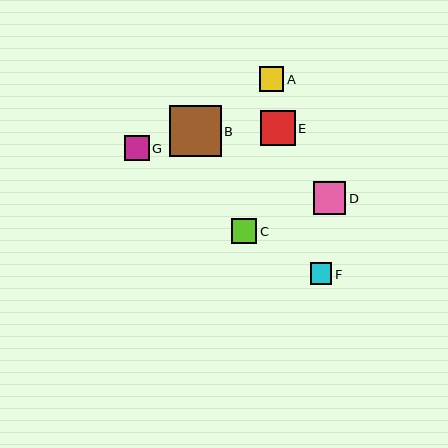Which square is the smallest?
Square F is the smallest with a size of approximately 21 pixels.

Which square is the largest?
Square B is the largest with a size of approximately 51 pixels.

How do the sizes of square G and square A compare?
Square G and square A are approximately the same size.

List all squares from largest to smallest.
From largest to smallest: B, E, D, C, G, A, F.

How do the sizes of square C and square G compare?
Square C and square G are approximately the same size.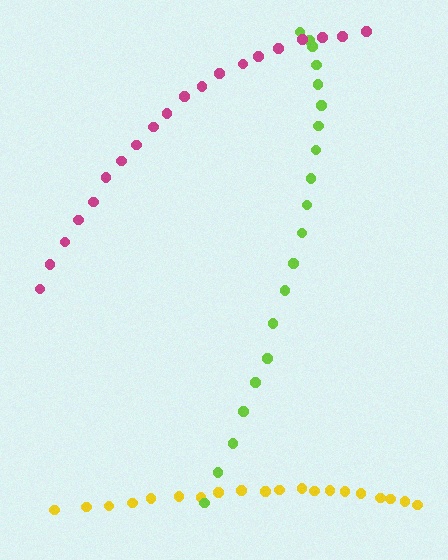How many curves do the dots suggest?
There are 3 distinct paths.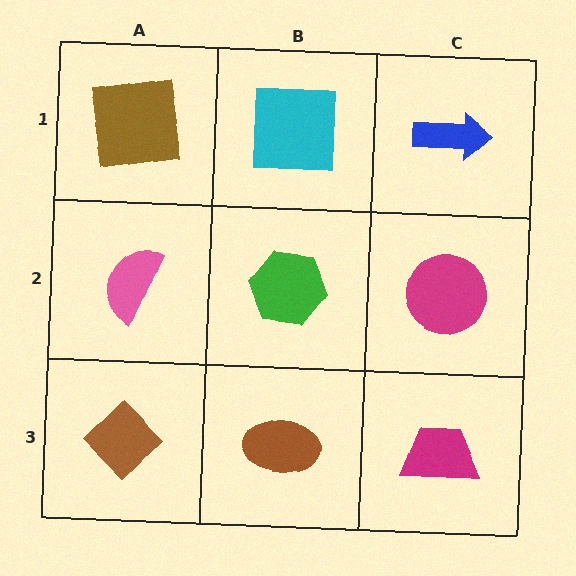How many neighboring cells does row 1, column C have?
2.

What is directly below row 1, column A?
A pink semicircle.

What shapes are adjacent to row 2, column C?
A blue arrow (row 1, column C), a magenta trapezoid (row 3, column C), a green hexagon (row 2, column B).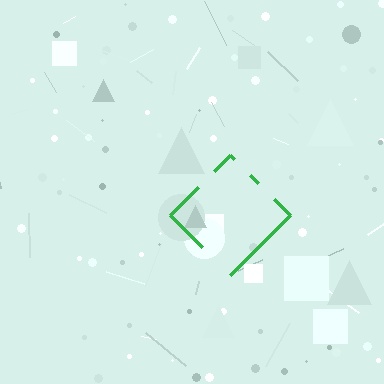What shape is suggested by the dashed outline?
The dashed outline suggests a diamond.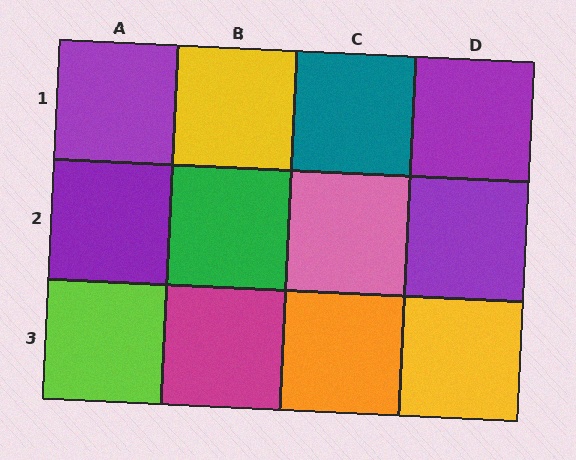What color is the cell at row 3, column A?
Lime.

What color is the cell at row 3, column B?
Magenta.